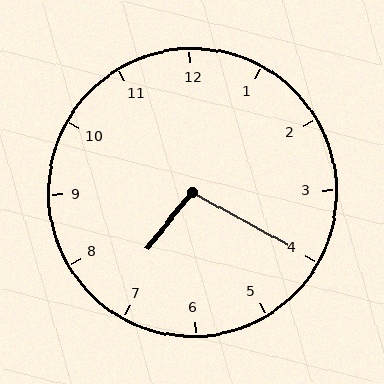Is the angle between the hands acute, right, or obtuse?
It is obtuse.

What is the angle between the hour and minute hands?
Approximately 100 degrees.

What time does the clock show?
7:20.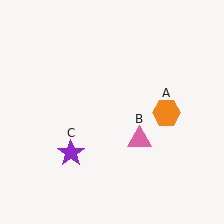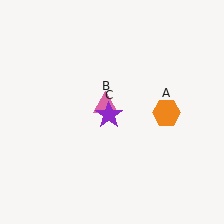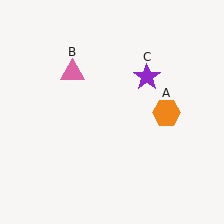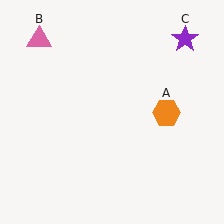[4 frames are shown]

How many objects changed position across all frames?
2 objects changed position: pink triangle (object B), purple star (object C).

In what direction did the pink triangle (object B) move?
The pink triangle (object B) moved up and to the left.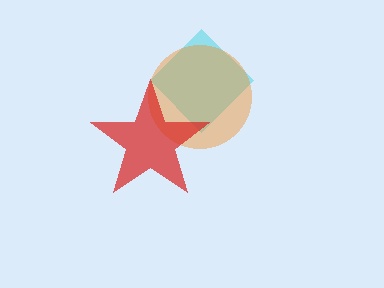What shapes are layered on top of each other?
The layered shapes are: a cyan diamond, an orange circle, a red star.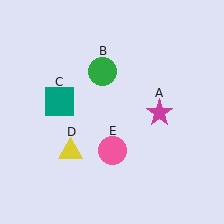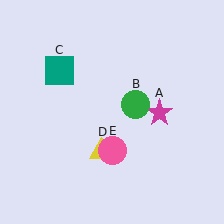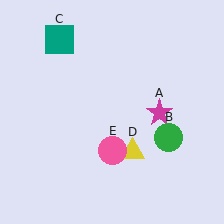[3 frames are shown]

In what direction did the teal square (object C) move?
The teal square (object C) moved up.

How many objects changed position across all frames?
3 objects changed position: green circle (object B), teal square (object C), yellow triangle (object D).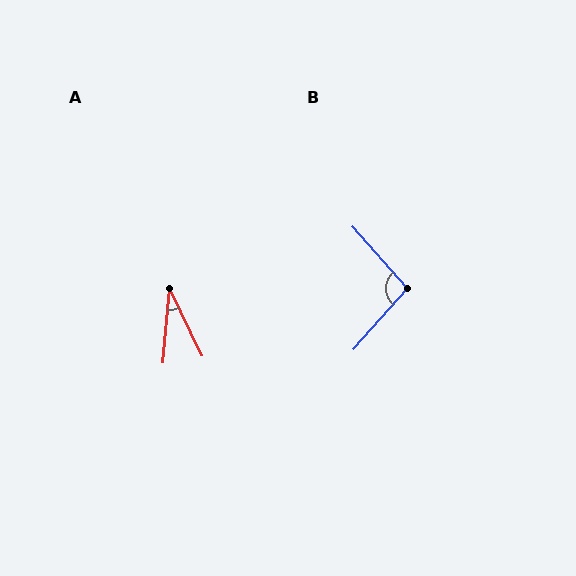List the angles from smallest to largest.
A (31°), B (97°).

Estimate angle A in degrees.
Approximately 31 degrees.